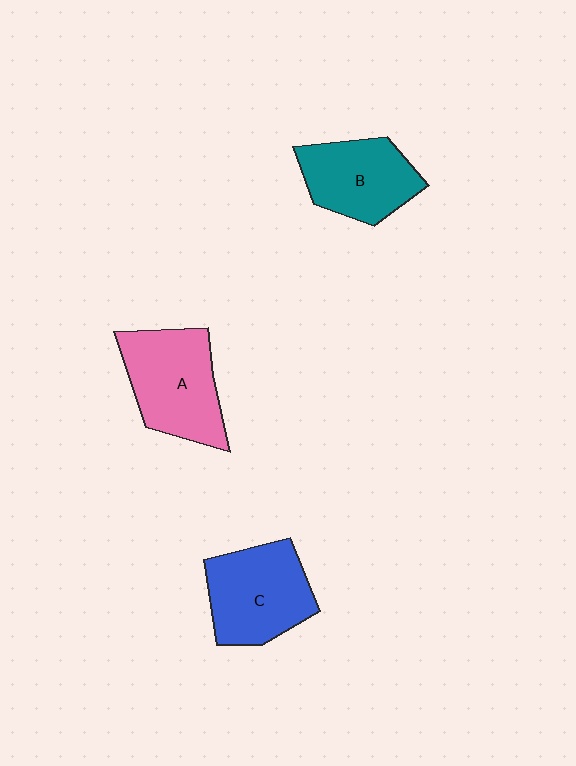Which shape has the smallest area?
Shape B (teal).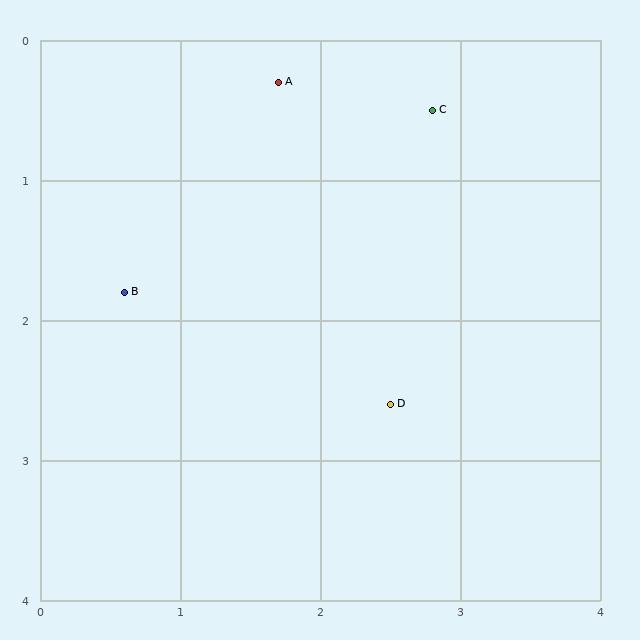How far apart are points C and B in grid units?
Points C and B are about 2.6 grid units apart.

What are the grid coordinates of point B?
Point B is at approximately (0.6, 1.8).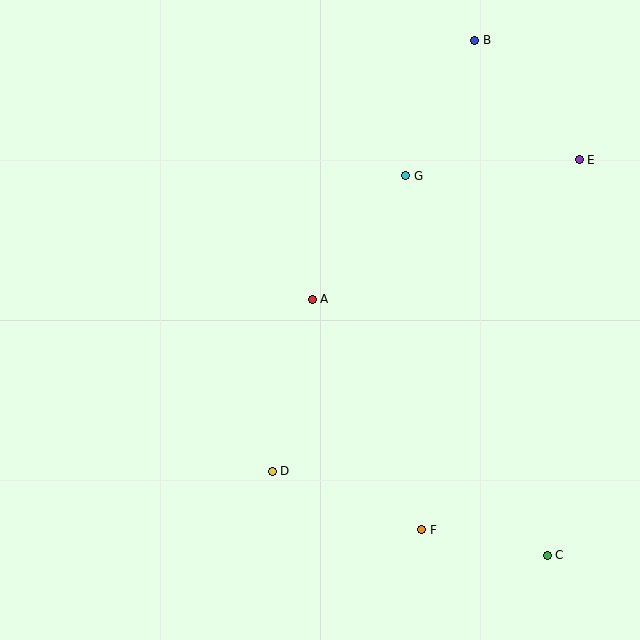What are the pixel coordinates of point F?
Point F is at (421, 530).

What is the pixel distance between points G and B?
The distance between G and B is 152 pixels.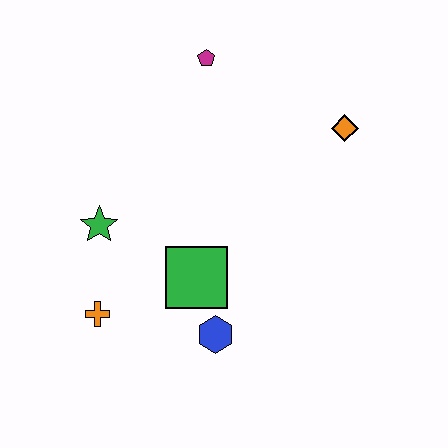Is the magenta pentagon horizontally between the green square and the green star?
No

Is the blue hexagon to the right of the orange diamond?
No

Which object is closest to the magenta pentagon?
The orange diamond is closest to the magenta pentagon.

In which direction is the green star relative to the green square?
The green star is to the left of the green square.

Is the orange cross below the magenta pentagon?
Yes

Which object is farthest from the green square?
The magenta pentagon is farthest from the green square.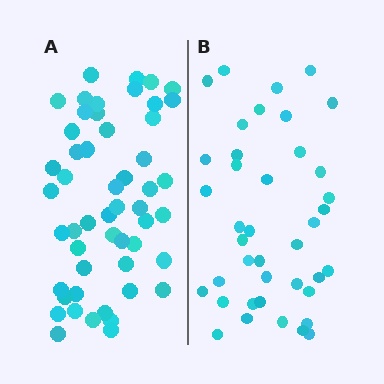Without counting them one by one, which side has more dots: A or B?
Region A (the left region) has more dots.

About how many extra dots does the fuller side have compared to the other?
Region A has roughly 12 or so more dots than region B.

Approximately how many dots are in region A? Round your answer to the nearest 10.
About 50 dots. (The exact count is 52, which rounds to 50.)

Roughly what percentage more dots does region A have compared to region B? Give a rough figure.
About 30% more.